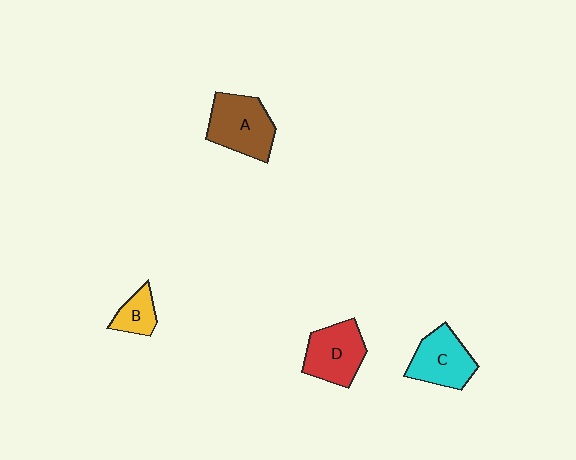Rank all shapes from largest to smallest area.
From largest to smallest: A (brown), D (red), C (cyan), B (yellow).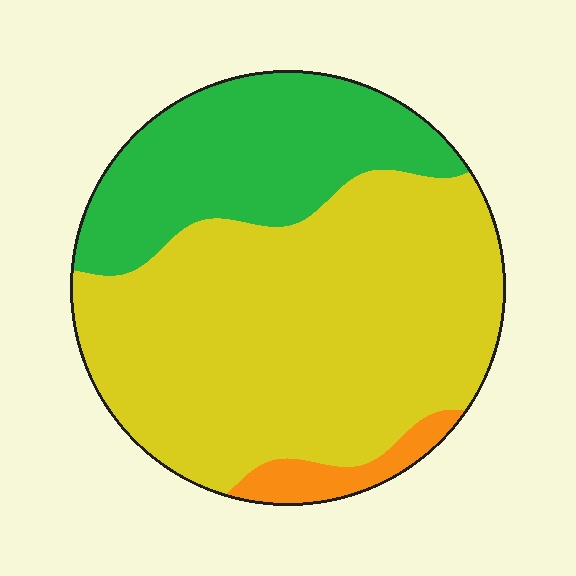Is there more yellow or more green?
Yellow.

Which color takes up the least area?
Orange, at roughly 5%.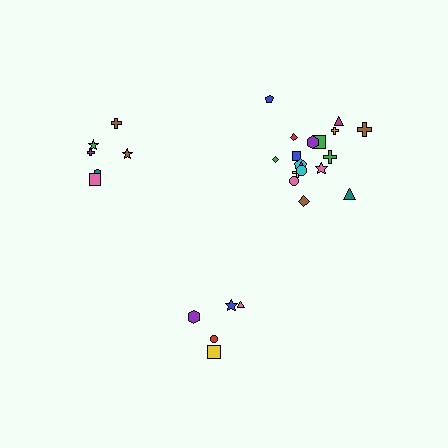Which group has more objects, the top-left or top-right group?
The top-right group.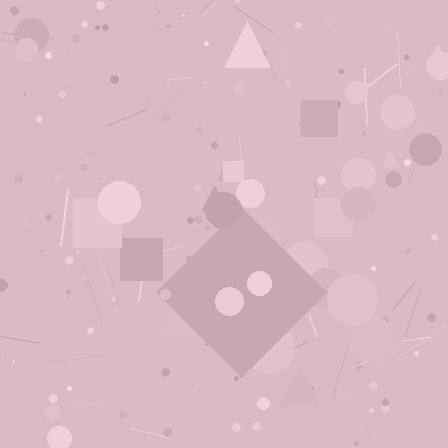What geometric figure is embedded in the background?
A diamond is embedded in the background.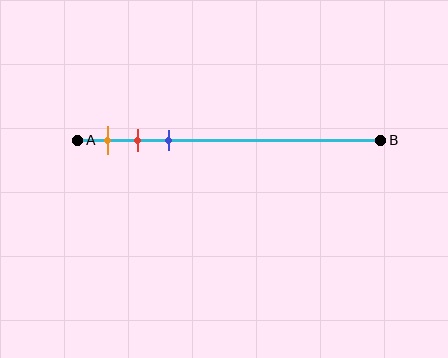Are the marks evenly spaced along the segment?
Yes, the marks are approximately evenly spaced.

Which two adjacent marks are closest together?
The red and blue marks are the closest adjacent pair.